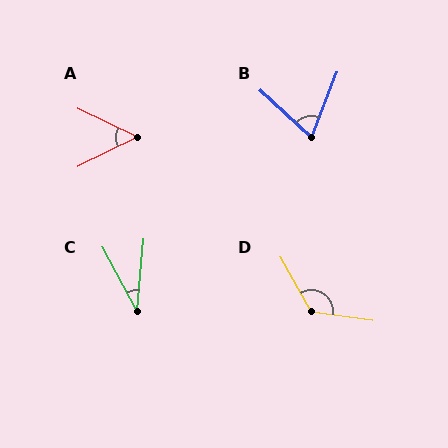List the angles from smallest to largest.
C (34°), A (52°), B (69°), D (127°).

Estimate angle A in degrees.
Approximately 52 degrees.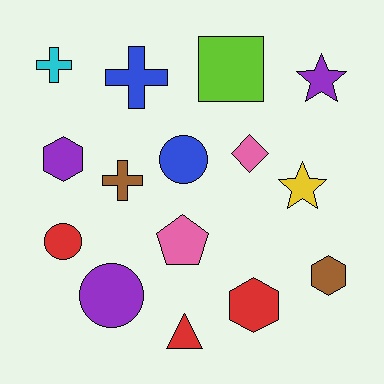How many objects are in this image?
There are 15 objects.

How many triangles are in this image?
There is 1 triangle.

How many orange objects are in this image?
There are no orange objects.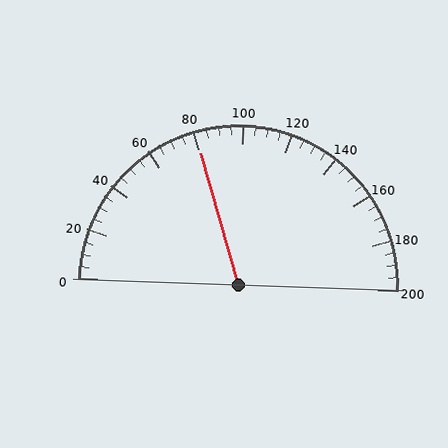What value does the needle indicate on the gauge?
The needle indicates approximately 80.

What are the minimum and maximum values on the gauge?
The gauge ranges from 0 to 200.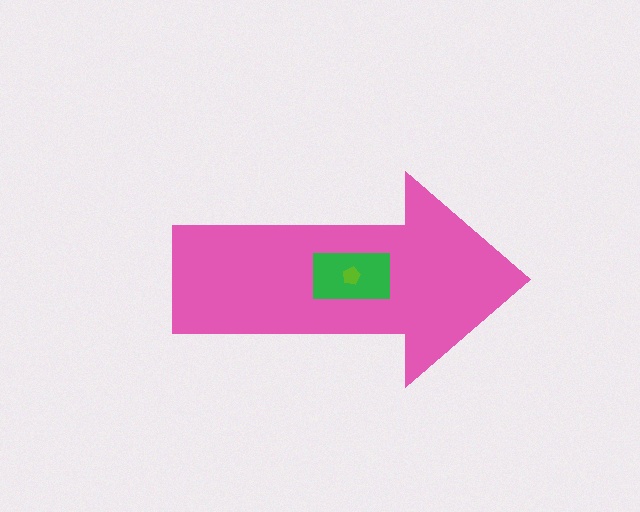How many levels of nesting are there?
3.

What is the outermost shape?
The pink arrow.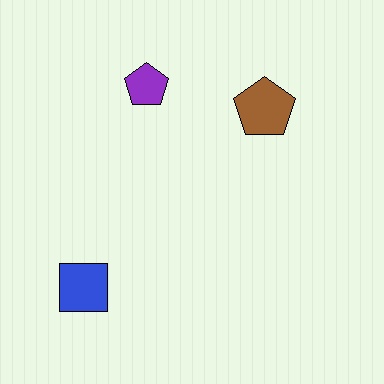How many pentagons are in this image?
There are 2 pentagons.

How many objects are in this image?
There are 3 objects.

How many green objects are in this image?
There are no green objects.